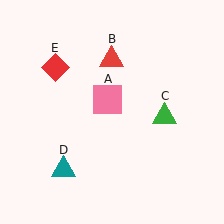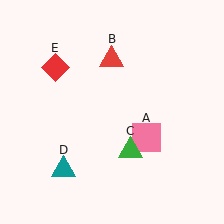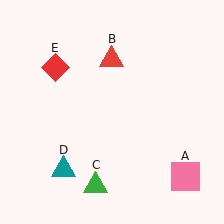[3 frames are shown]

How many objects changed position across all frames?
2 objects changed position: pink square (object A), green triangle (object C).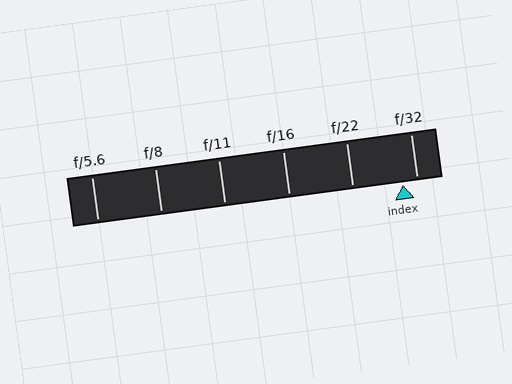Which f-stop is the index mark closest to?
The index mark is closest to f/32.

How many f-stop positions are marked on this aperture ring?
There are 6 f-stop positions marked.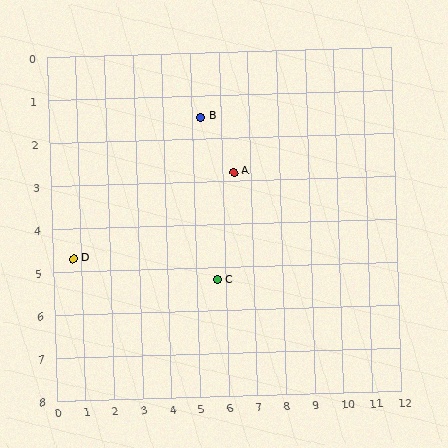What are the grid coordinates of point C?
Point C is at approximately (5.7, 5.3).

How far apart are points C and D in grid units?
Points C and D are about 5.0 grid units apart.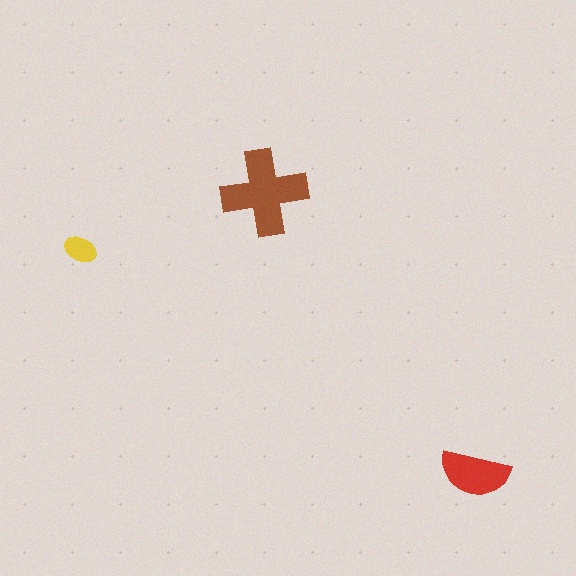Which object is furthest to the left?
The yellow ellipse is leftmost.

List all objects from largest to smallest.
The brown cross, the red semicircle, the yellow ellipse.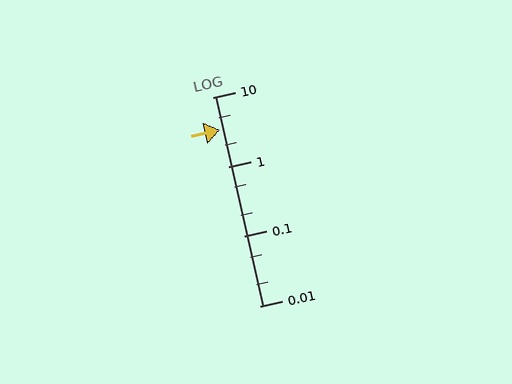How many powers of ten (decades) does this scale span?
The scale spans 3 decades, from 0.01 to 10.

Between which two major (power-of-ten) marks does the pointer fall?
The pointer is between 1 and 10.